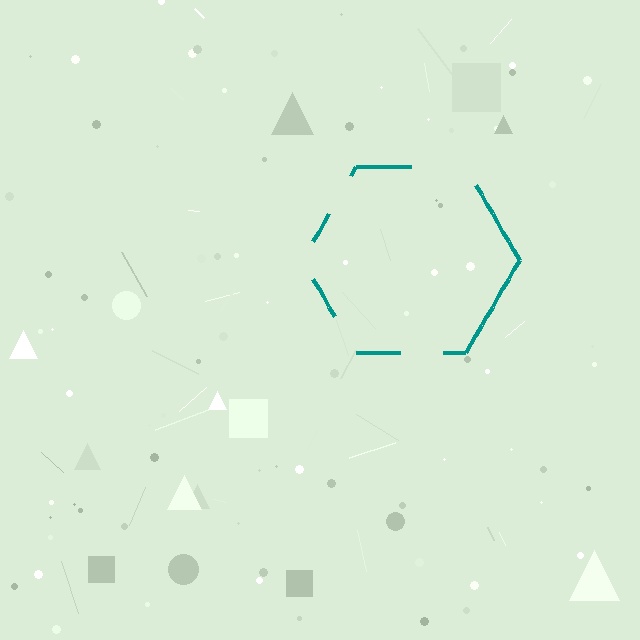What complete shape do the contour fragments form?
The contour fragments form a hexagon.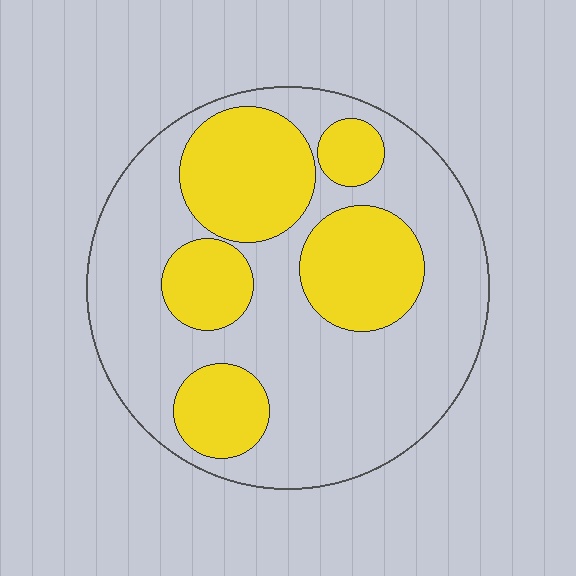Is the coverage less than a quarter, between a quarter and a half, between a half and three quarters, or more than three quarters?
Between a quarter and a half.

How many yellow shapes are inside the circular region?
5.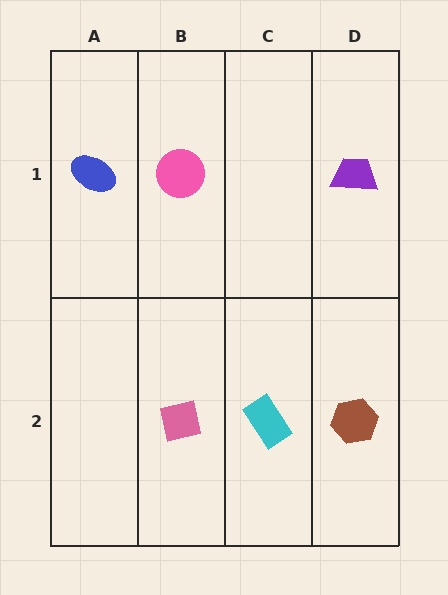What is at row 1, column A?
A blue ellipse.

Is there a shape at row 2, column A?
No, that cell is empty.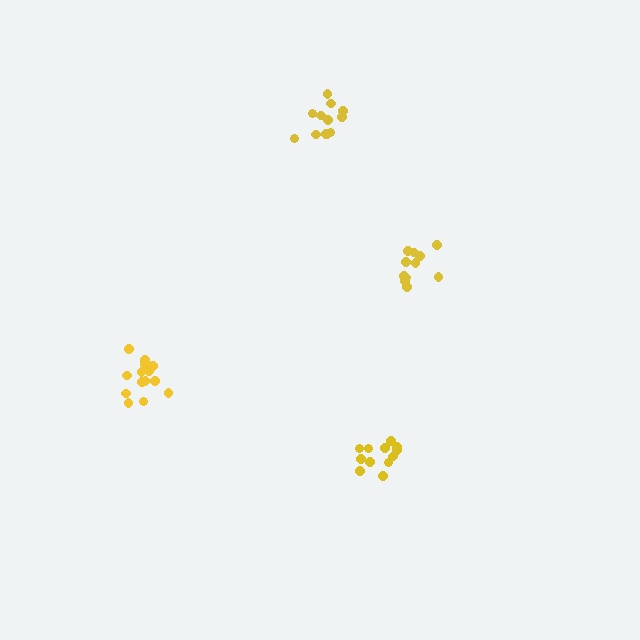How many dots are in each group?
Group 1: 12 dots, Group 2: 12 dots, Group 3: 14 dots, Group 4: 11 dots (49 total).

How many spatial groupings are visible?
There are 4 spatial groupings.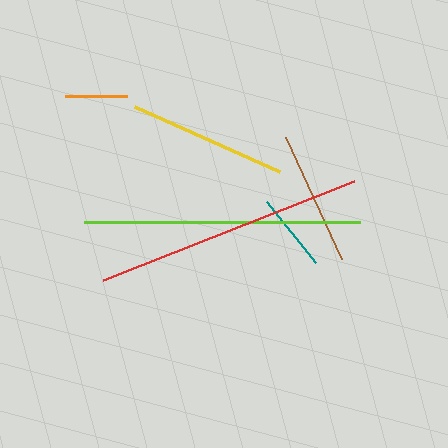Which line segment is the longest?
The lime line is the longest at approximately 275 pixels.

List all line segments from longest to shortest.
From longest to shortest: lime, red, yellow, brown, teal, orange.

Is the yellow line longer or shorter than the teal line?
The yellow line is longer than the teal line.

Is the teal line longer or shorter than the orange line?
The teal line is longer than the orange line.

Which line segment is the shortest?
The orange line is the shortest at approximately 62 pixels.